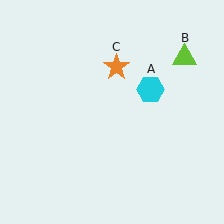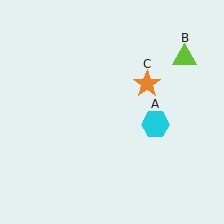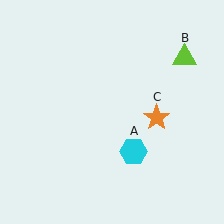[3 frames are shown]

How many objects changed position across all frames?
2 objects changed position: cyan hexagon (object A), orange star (object C).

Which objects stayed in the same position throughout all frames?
Lime triangle (object B) remained stationary.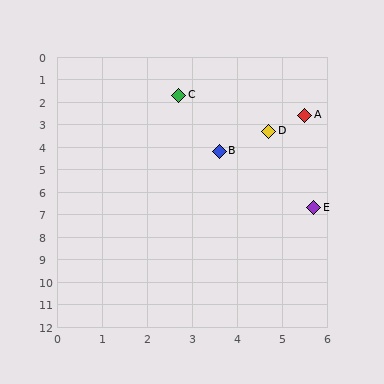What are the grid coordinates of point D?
Point D is at approximately (4.7, 3.3).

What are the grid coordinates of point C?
Point C is at approximately (2.7, 1.7).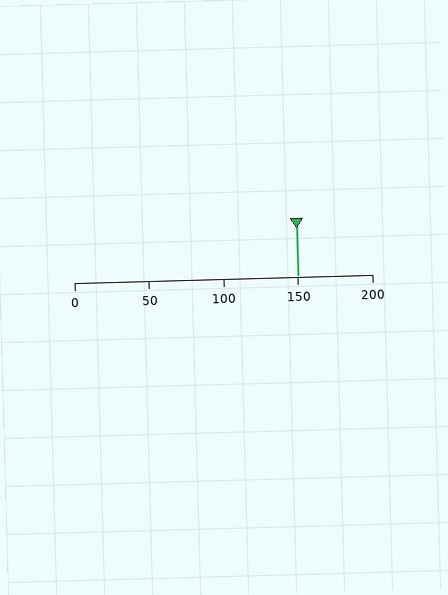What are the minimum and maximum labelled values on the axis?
The axis runs from 0 to 200.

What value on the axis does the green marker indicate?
The marker indicates approximately 150.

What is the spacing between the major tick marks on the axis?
The major ticks are spaced 50 apart.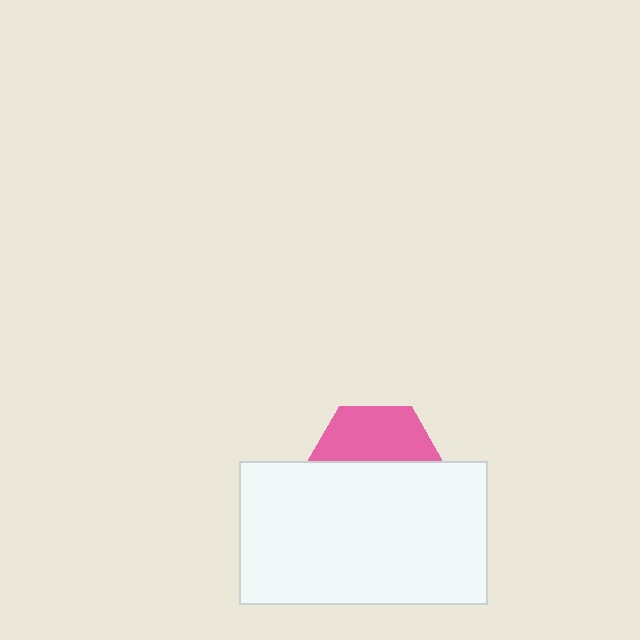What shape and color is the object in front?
The object in front is a white rectangle.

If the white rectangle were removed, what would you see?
You would see the complete pink hexagon.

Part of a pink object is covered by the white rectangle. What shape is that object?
It is a hexagon.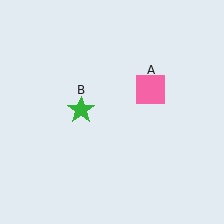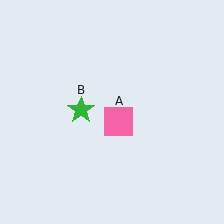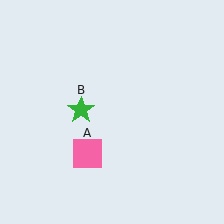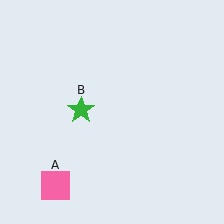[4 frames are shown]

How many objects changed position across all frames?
1 object changed position: pink square (object A).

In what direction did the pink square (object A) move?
The pink square (object A) moved down and to the left.